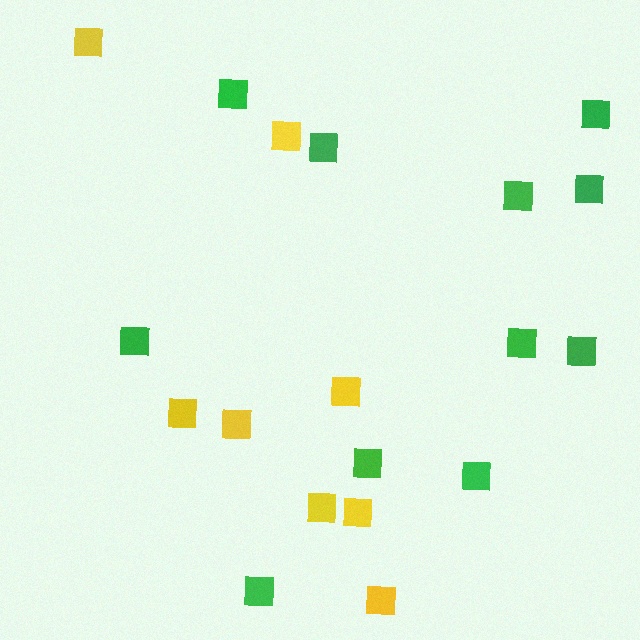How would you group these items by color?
There are 2 groups: one group of yellow squares (8) and one group of green squares (11).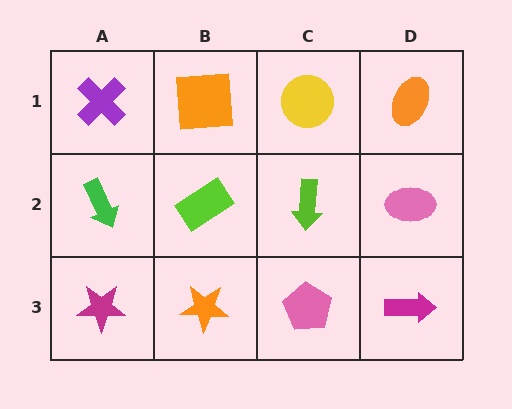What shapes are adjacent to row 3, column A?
A green arrow (row 2, column A), an orange star (row 3, column B).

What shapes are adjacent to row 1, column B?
A lime rectangle (row 2, column B), a purple cross (row 1, column A), a yellow circle (row 1, column C).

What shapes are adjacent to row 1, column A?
A green arrow (row 2, column A), an orange square (row 1, column B).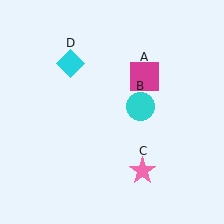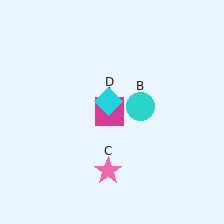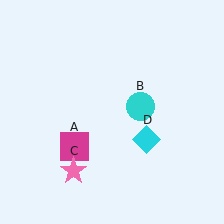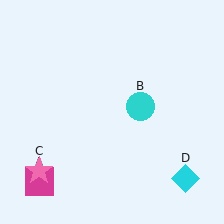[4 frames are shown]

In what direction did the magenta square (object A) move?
The magenta square (object A) moved down and to the left.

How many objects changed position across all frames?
3 objects changed position: magenta square (object A), pink star (object C), cyan diamond (object D).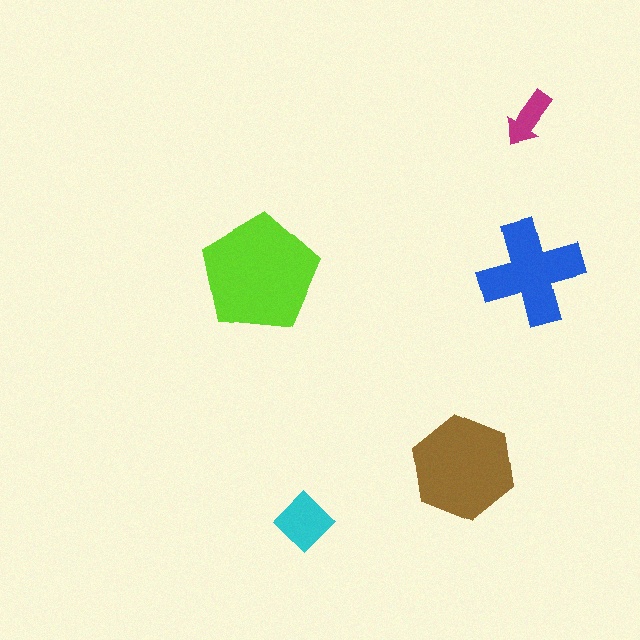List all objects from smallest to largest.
The magenta arrow, the cyan diamond, the blue cross, the brown hexagon, the lime pentagon.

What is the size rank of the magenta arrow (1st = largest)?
5th.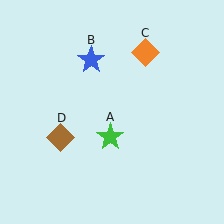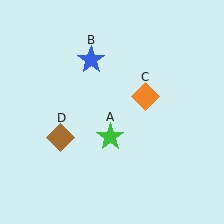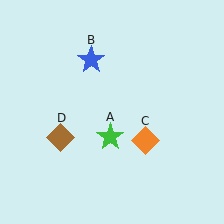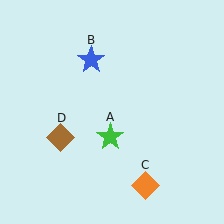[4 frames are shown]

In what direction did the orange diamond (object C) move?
The orange diamond (object C) moved down.